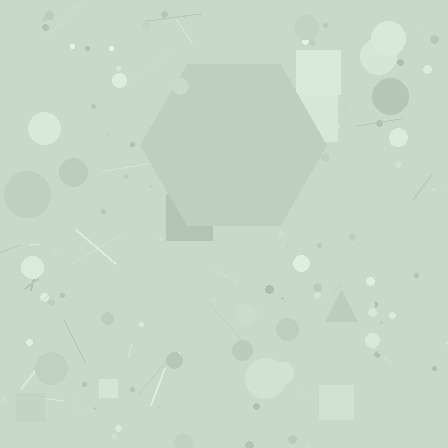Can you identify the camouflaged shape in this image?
The camouflaged shape is a hexagon.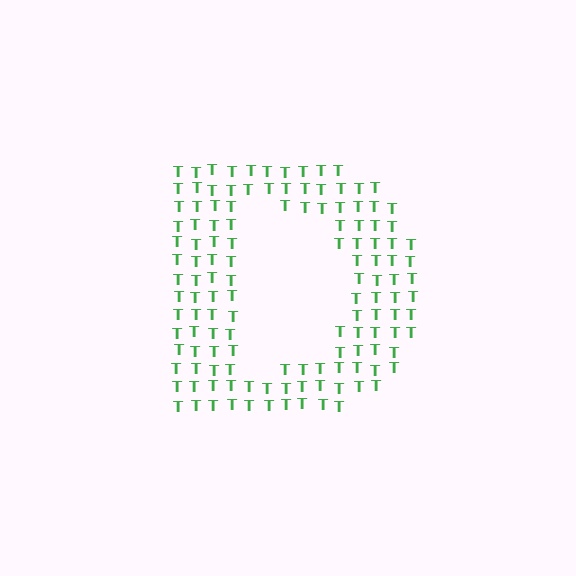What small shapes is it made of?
It is made of small letter T's.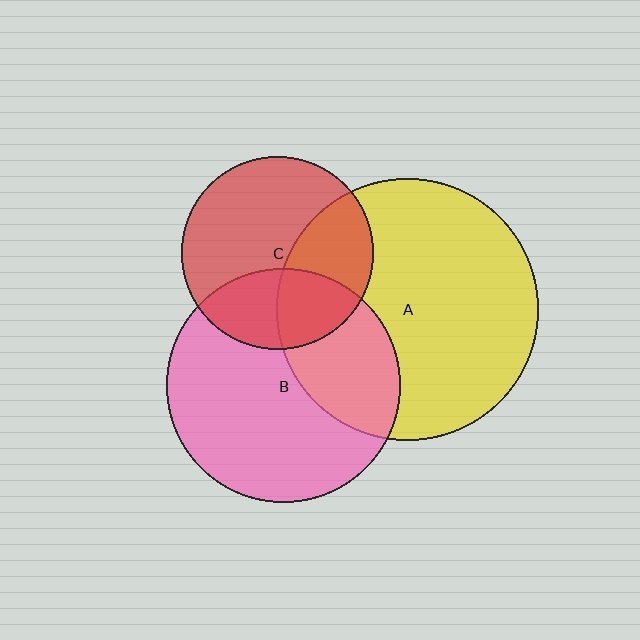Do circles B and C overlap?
Yes.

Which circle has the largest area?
Circle A (yellow).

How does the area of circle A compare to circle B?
Approximately 1.3 times.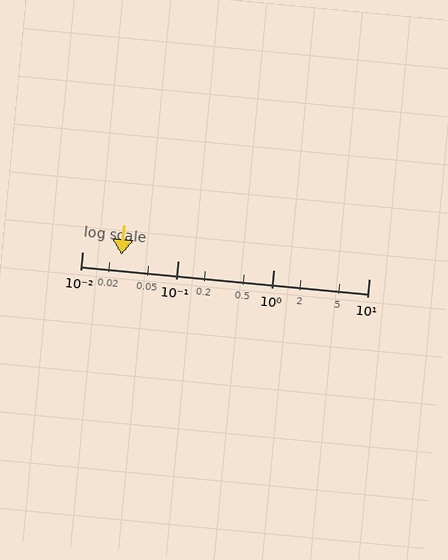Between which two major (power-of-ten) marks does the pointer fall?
The pointer is between 0.01 and 0.1.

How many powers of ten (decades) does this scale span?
The scale spans 3 decades, from 0.01 to 10.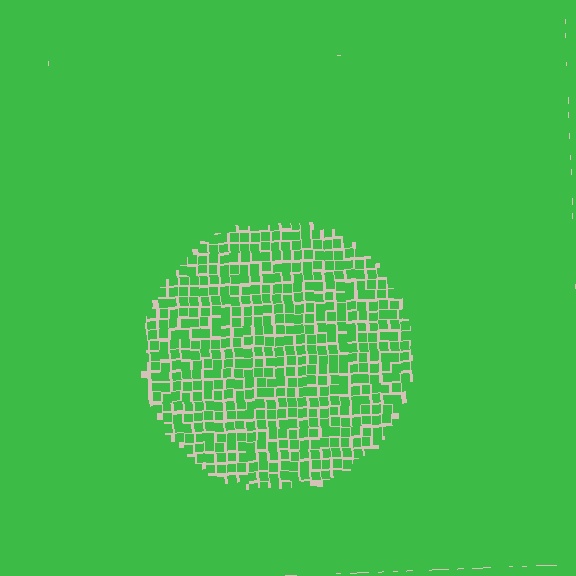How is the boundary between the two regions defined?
The boundary is defined by a change in element density (approximately 2.1x ratio). All elements are the same color, size, and shape.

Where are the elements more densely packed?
The elements are more densely packed outside the circle boundary.